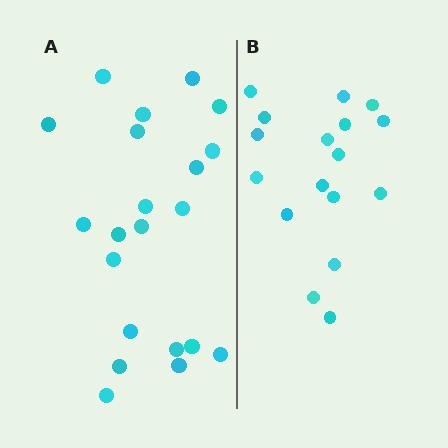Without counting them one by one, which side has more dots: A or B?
Region A (the left region) has more dots.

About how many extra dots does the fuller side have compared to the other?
Region A has about 4 more dots than region B.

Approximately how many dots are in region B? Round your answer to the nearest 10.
About 20 dots. (The exact count is 17, which rounds to 20.)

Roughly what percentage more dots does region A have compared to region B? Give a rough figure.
About 25% more.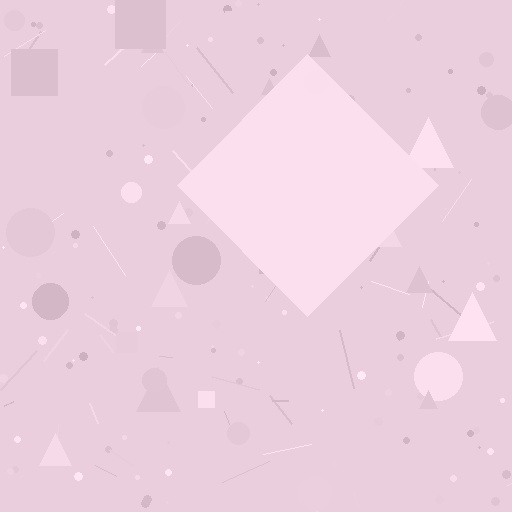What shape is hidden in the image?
A diamond is hidden in the image.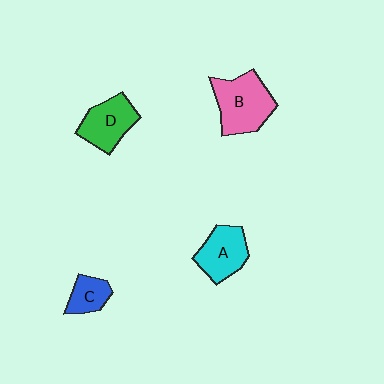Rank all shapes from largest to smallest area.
From largest to smallest: B (pink), D (green), A (cyan), C (blue).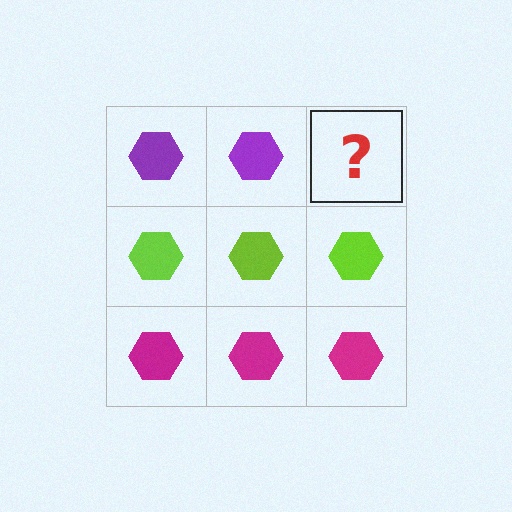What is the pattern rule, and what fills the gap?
The rule is that each row has a consistent color. The gap should be filled with a purple hexagon.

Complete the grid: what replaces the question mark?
The question mark should be replaced with a purple hexagon.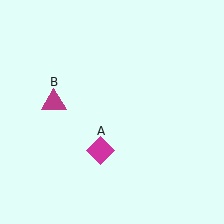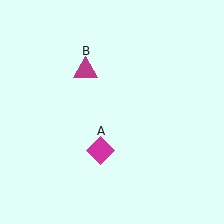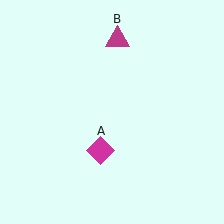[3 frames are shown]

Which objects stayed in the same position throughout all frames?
Magenta diamond (object A) remained stationary.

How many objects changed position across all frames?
1 object changed position: magenta triangle (object B).